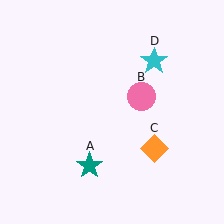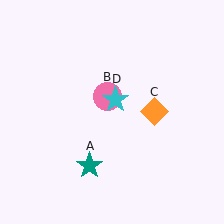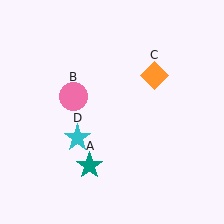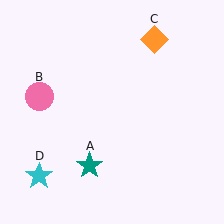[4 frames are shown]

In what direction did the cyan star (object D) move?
The cyan star (object D) moved down and to the left.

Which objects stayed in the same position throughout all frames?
Teal star (object A) remained stationary.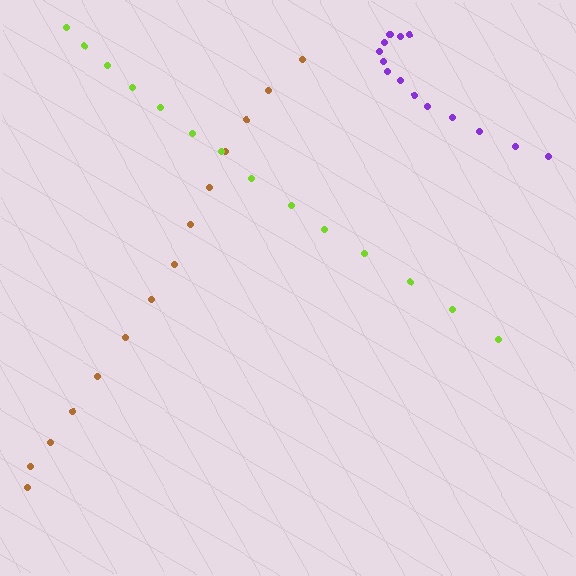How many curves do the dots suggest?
There are 3 distinct paths.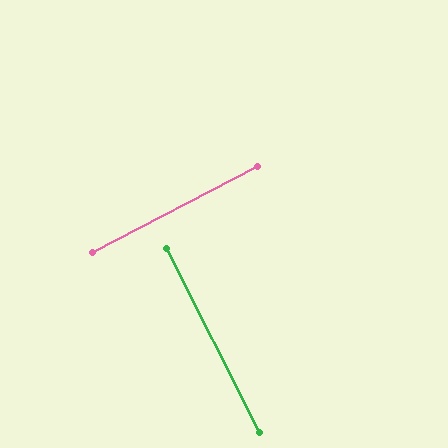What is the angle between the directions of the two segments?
Approximately 89 degrees.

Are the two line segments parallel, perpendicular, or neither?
Perpendicular — they meet at approximately 89°.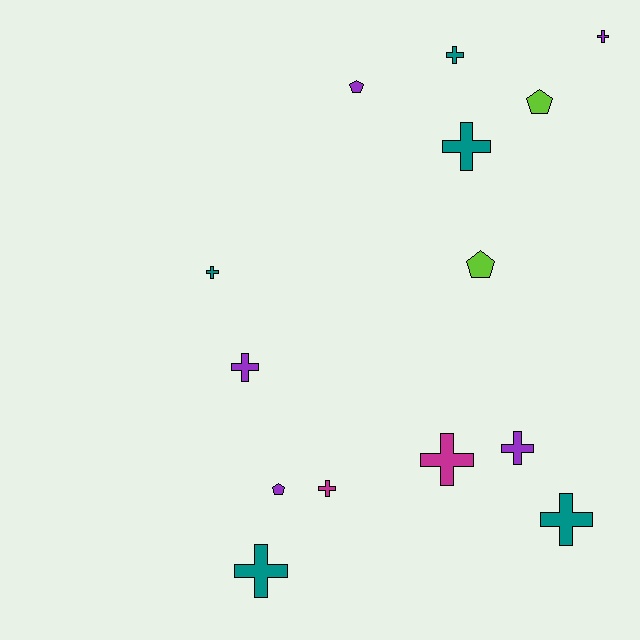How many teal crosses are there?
There are 5 teal crosses.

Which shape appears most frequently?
Cross, with 10 objects.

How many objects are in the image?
There are 14 objects.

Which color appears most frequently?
Teal, with 5 objects.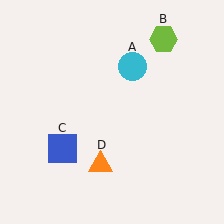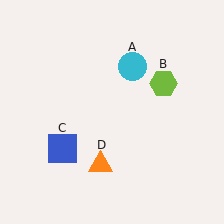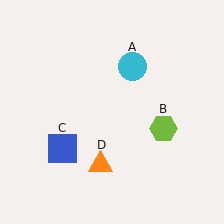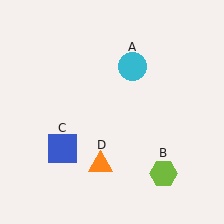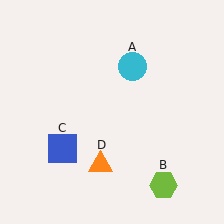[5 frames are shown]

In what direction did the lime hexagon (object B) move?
The lime hexagon (object B) moved down.